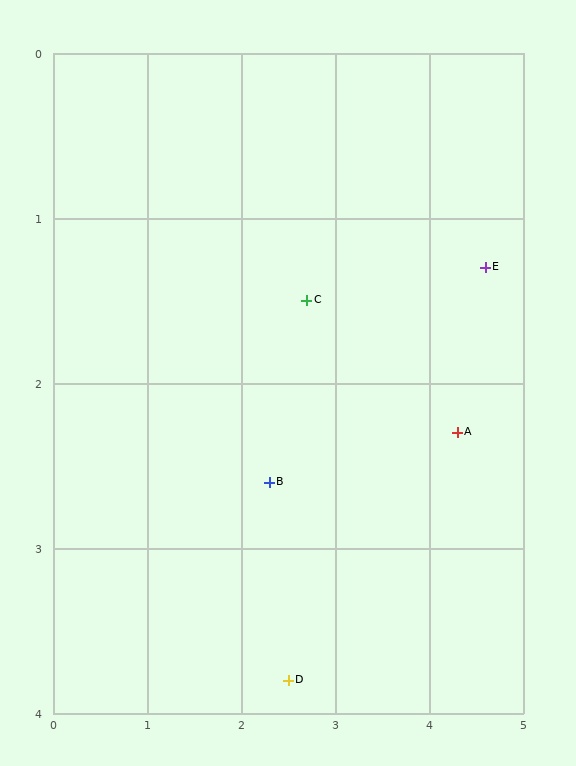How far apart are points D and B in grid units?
Points D and B are about 1.2 grid units apart.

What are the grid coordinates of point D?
Point D is at approximately (2.5, 3.8).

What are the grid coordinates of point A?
Point A is at approximately (4.3, 2.3).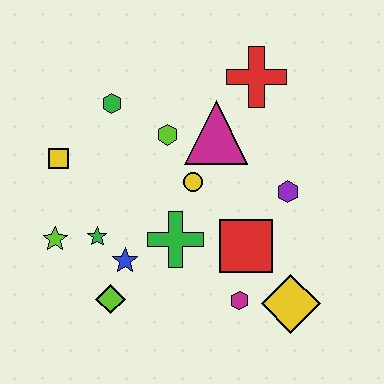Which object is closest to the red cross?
The magenta triangle is closest to the red cross.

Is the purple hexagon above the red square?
Yes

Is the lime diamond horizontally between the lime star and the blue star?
Yes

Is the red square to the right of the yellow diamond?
No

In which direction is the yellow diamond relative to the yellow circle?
The yellow diamond is below the yellow circle.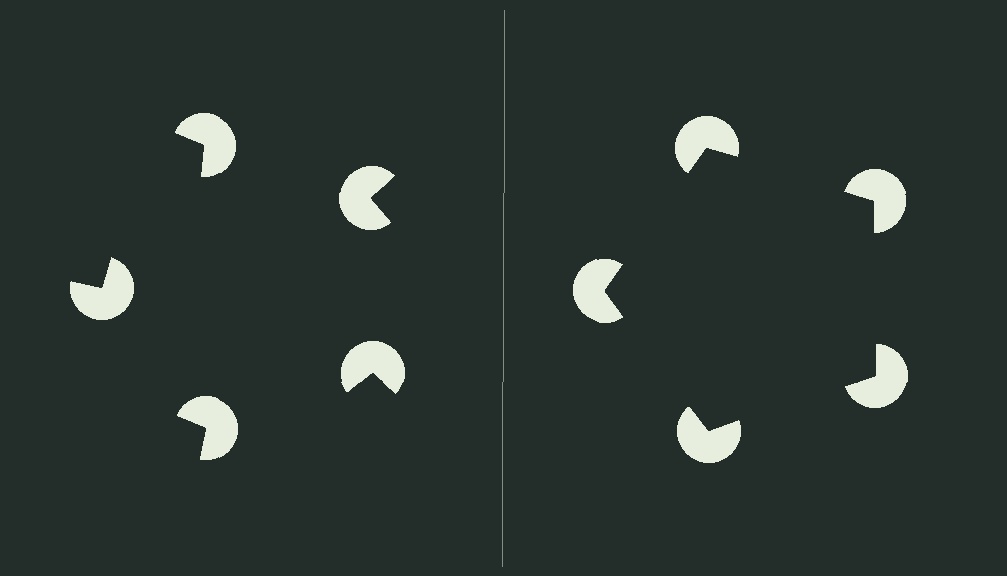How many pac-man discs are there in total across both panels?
10 — 5 on each side.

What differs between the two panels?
The pac-man discs are positioned identically on both sides; only the wedge orientations differ. On the right they align to a pentagon; on the left they are misaligned.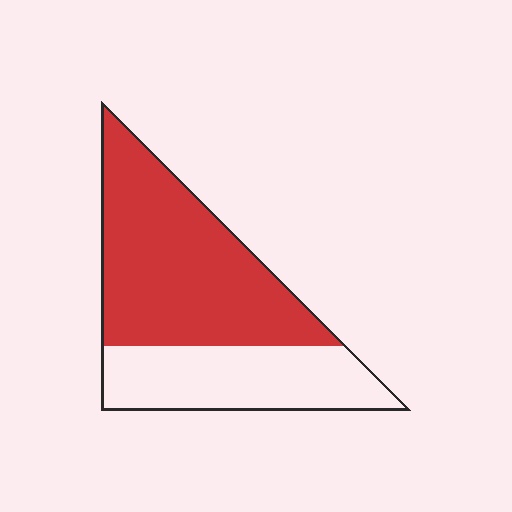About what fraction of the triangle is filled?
About five eighths (5/8).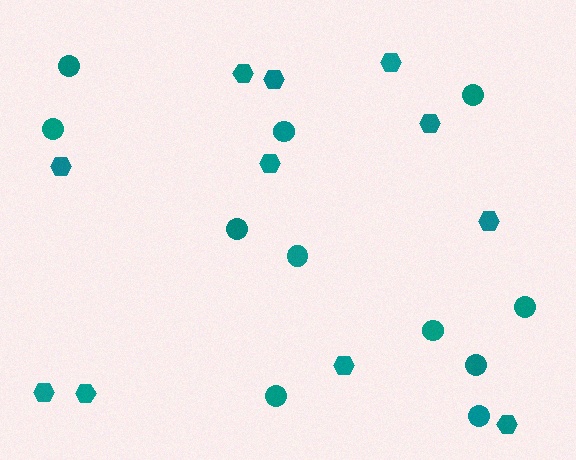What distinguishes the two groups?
There are 2 groups: one group of circles (11) and one group of hexagons (11).